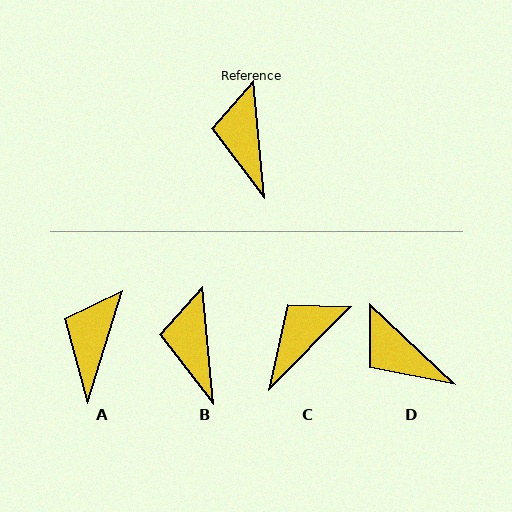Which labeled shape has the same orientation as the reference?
B.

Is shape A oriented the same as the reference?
No, it is off by about 23 degrees.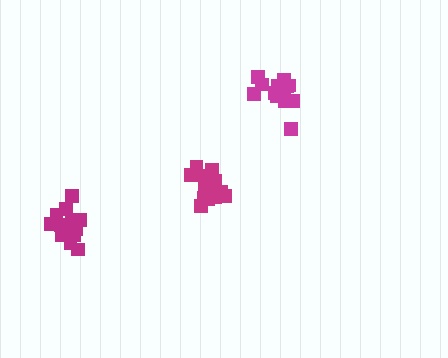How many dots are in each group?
Group 1: 15 dots, Group 2: 15 dots, Group 3: 13 dots (43 total).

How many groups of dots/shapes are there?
There are 3 groups.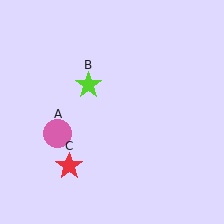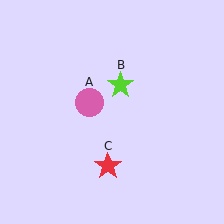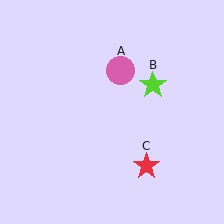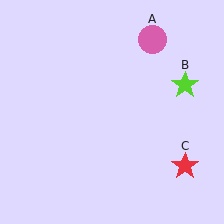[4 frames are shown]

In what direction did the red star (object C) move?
The red star (object C) moved right.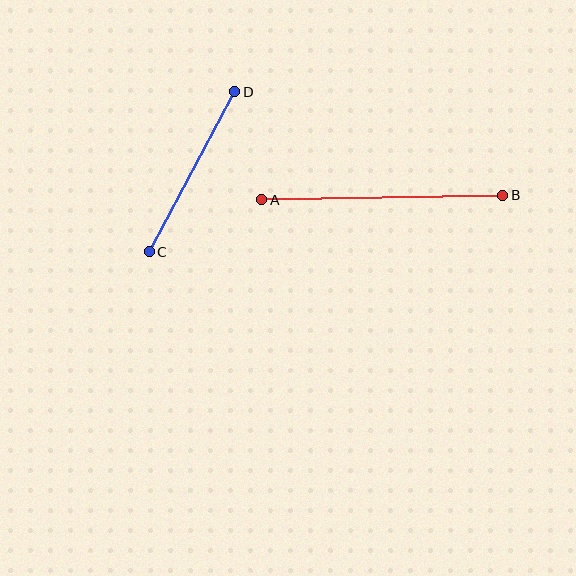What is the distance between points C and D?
The distance is approximately 181 pixels.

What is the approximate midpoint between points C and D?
The midpoint is at approximately (192, 172) pixels.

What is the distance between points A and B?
The distance is approximately 241 pixels.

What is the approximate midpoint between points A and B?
The midpoint is at approximately (382, 197) pixels.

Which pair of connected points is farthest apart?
Points A and B are farthest apart.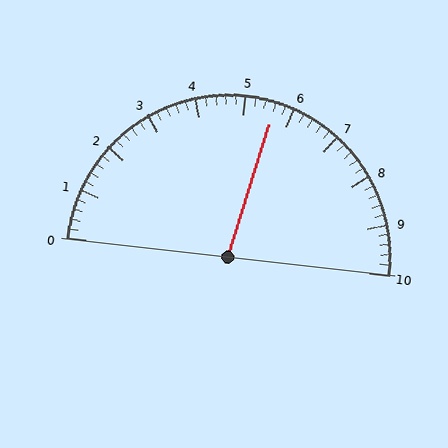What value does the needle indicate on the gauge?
The needle indicates approximately 5.6.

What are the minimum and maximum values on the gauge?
The gauge ranges from 0 to 10.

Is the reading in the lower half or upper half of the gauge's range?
The reading is in the upper half of the range (0 to 10).